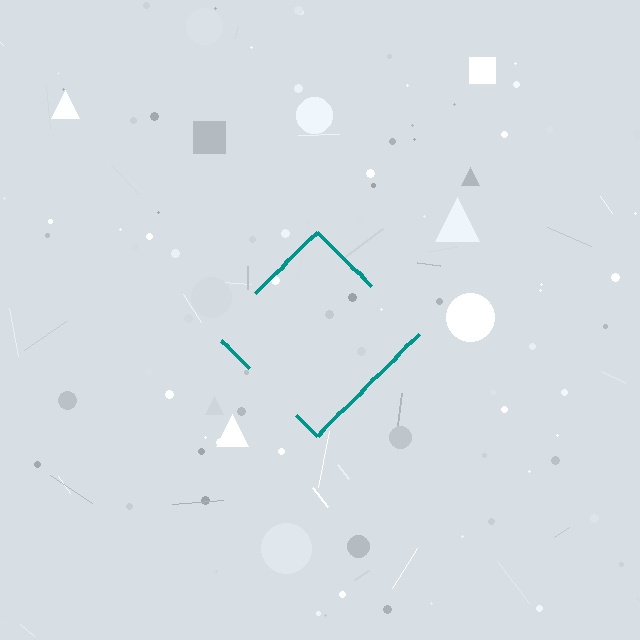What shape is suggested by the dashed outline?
The dashed outline suggests a diamond.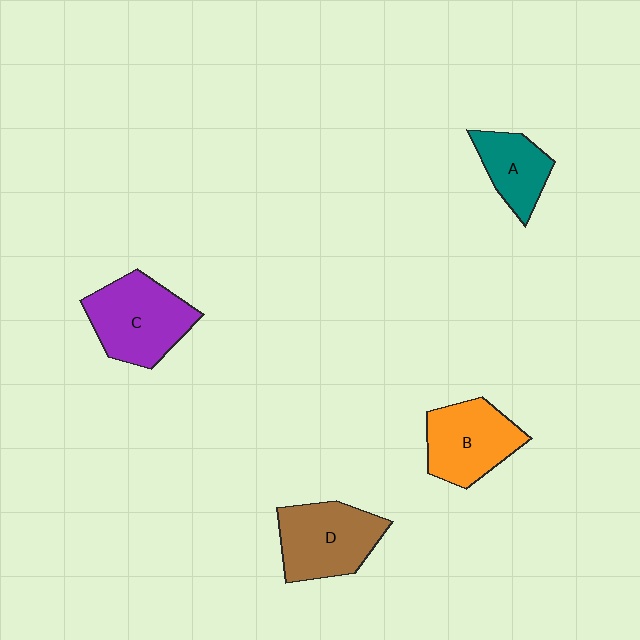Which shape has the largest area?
Shape C (purple).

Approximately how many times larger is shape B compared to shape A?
Approximately 1.4 times.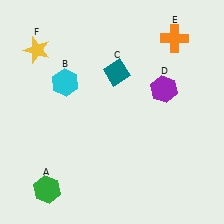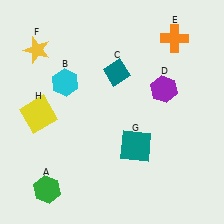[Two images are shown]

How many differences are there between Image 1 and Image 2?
There are 2 differences between the two images.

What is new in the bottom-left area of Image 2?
A yellow square (H) was added in the bottom-left area of Image 2.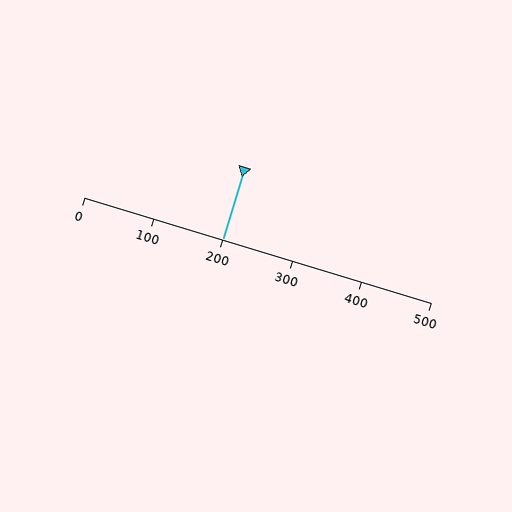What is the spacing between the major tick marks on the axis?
The major ticks are spaced 100 apart.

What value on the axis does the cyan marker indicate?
The marker indicates approximately 200.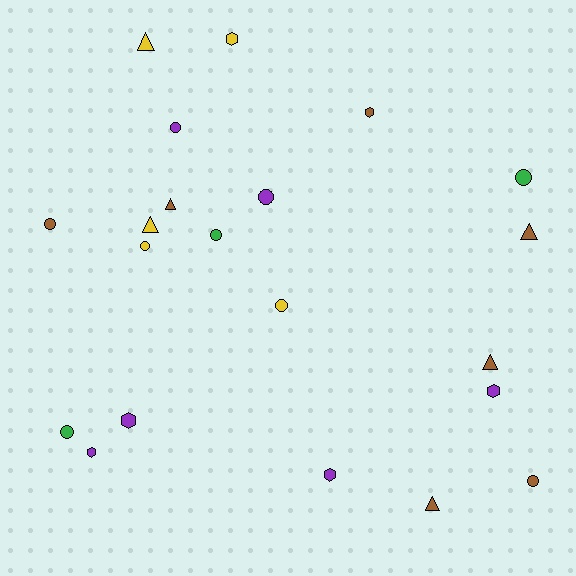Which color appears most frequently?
Brown, with 7 objects.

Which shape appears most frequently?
Circle, with 9 objects.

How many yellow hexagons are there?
There is 1 yellow hexagon.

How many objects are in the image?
There are 21 objects.